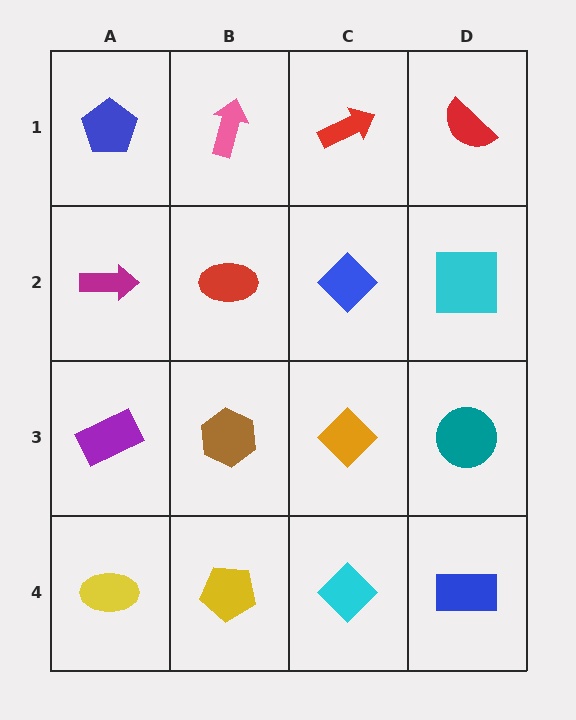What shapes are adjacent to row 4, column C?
An orange diamond (row 3, column C), a yellow pentagon (row 4, column B), a blue rectangle (row 4, column D).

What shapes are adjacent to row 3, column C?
A blue diamond (row 2, column C), a cyan diamond (row 4, column C), a brown hexagon (row 3, column B), a teal circle (row 3, column D).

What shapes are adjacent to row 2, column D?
A red semicircle (row 1, column D), a teal circle (row 3, column D), a blue diamond (row 2, column C).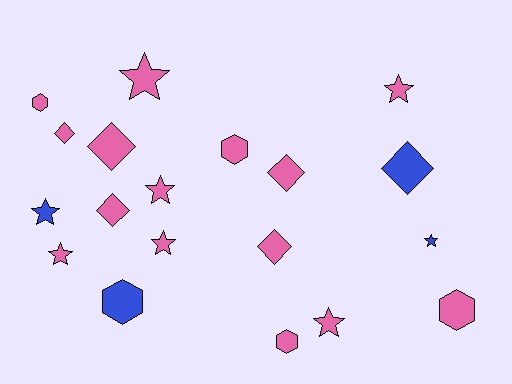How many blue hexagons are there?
There is 1 blue hexagon.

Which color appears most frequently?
Pink, with 15 objects.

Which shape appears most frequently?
Star, with 8 objects.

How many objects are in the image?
There are 19 objects.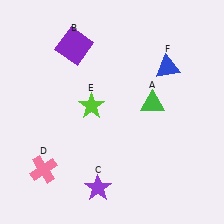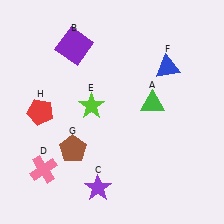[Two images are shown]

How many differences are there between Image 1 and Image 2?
There are 2 differences between the two images.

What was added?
A brown pentagon (G), a red pentagon (H) were added in Image 2.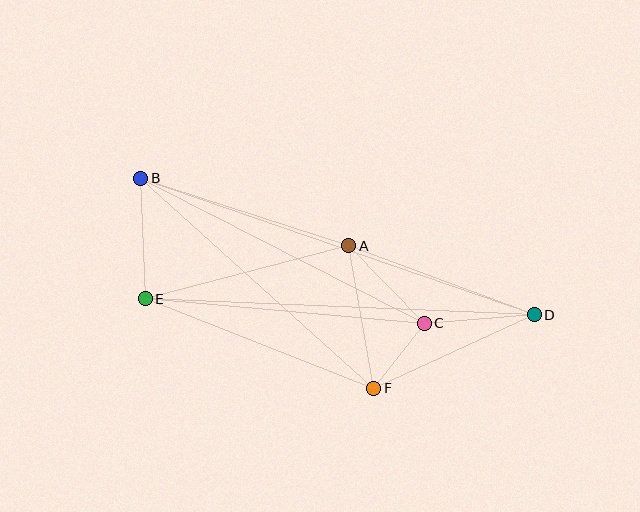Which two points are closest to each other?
Points C and F are closest to each other.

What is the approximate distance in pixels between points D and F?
The distance between D and F is approximately 176 pixels.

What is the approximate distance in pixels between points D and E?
The distance between D and E is approximately 389 pixels.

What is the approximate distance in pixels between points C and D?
The distance between C and D is approximately 110 pixels.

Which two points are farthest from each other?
Points B and D are farthest from each other.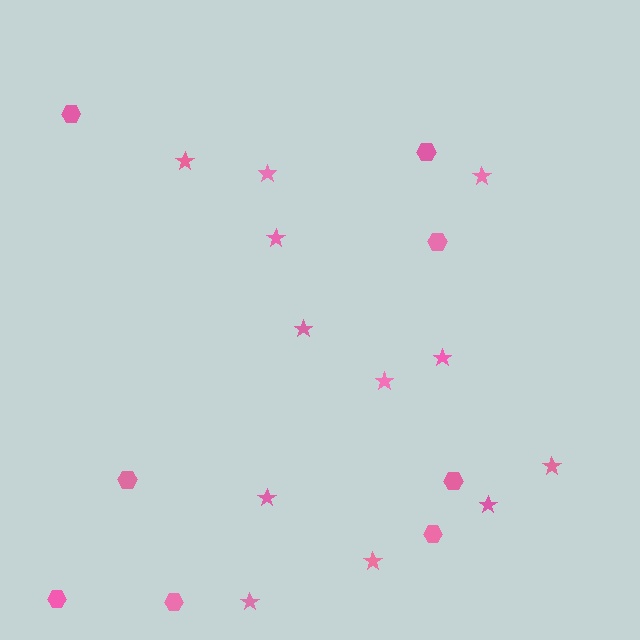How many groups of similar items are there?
There are 2 groups: one group of hexagons (8) and one group of stars (12).